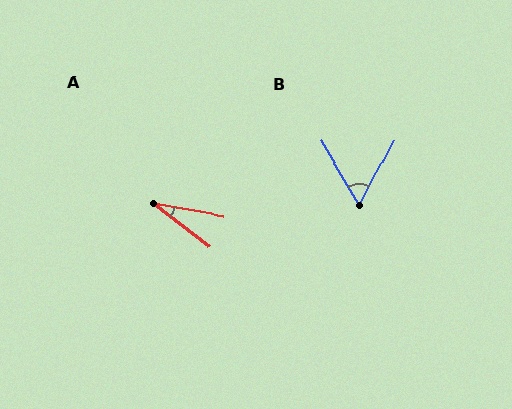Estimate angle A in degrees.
Approximately 28 degrees.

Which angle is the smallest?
A, at approximately 28 degrees.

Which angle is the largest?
B, at approximately 58 degrees.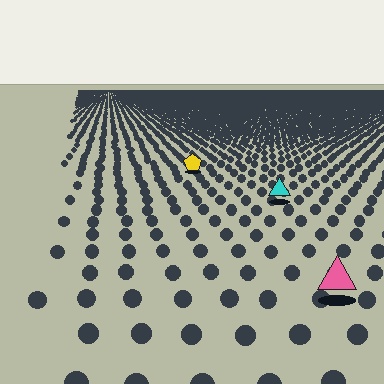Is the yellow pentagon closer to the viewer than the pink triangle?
No. The pink triangle is closer — you can tell from the texture gradient: the ground texture is coarser near it.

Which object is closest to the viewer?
The pink triangle is closest. The texture marks near it are larger and more spread out.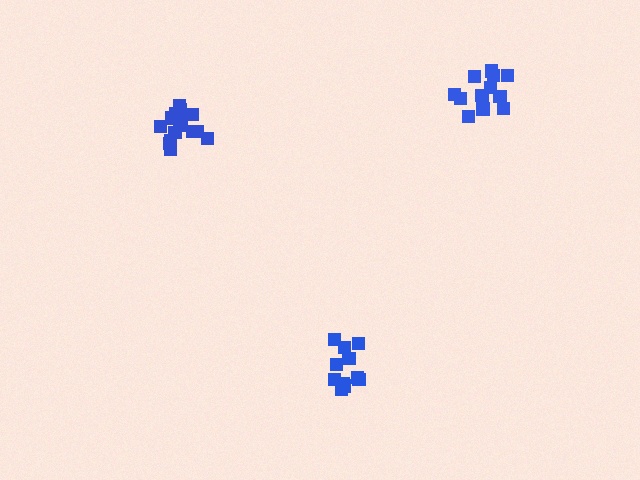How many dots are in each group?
Group 1: 11 dots, Group 2: 12 dots, Group 3: 15 dots (38 total).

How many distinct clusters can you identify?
There are 3 distinct clusters.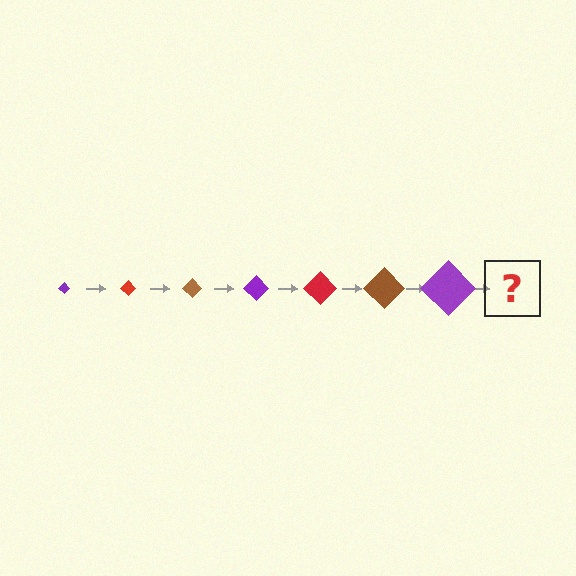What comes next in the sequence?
The next element should be a red diamond, larger than the previous one.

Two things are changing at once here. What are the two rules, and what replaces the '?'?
The two rules are that the diamond grows larger each step and the color cycles through purple, red, and brown. The '?' should be a red diamond, larger than the previous one.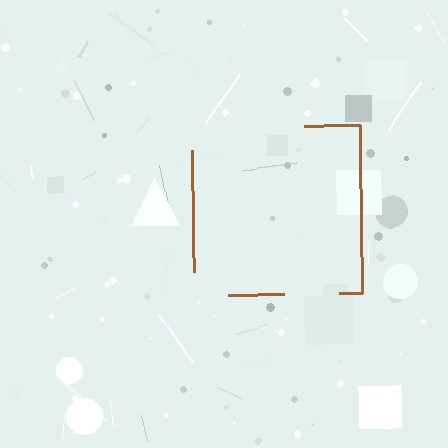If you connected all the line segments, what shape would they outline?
They would outline a square.